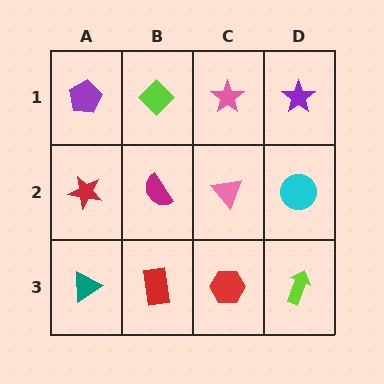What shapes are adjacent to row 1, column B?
A magenta semicircle (row 2, column B), a purple pentagon (row 1, column A), a pink star (row 1, column C).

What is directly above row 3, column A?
A red star.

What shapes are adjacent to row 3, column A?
A red star (row 2, column A), a red rectangle (row 3, column B).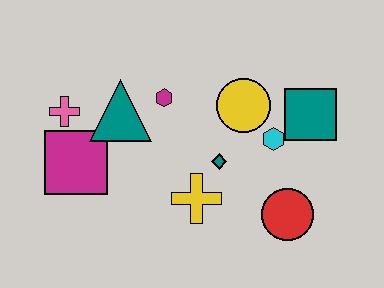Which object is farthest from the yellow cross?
The pink cross is farthest from the yellow cross.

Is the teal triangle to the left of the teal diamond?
Yes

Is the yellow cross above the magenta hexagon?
No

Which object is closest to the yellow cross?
The teal diamond is closest to the yellow cross.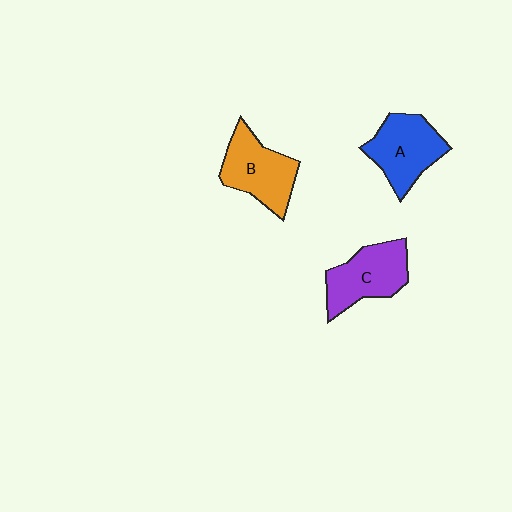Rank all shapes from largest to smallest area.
From largest to smallest: A (blue), B (orange), C (purple).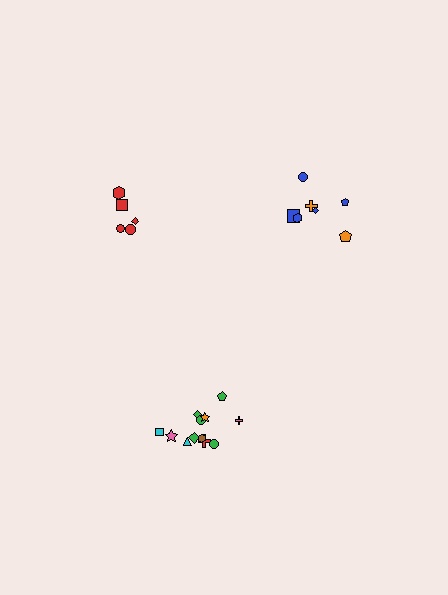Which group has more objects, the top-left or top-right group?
The top-right group.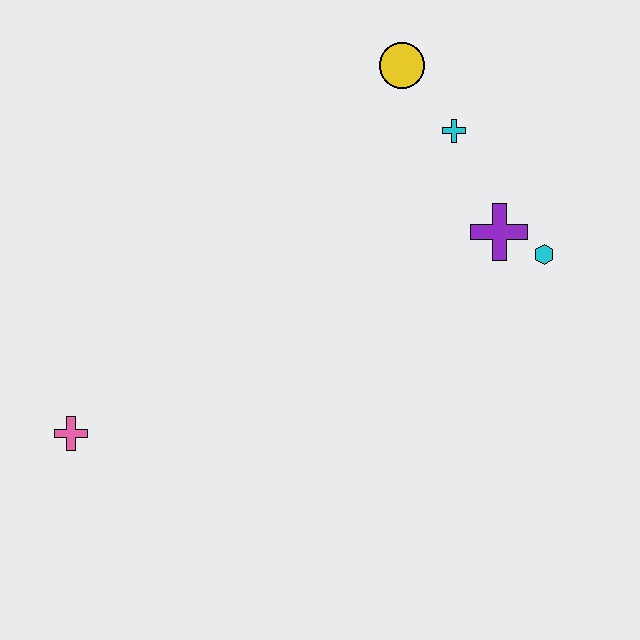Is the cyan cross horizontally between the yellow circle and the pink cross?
No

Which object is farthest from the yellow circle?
The pink cross is farthest from the yellow circle.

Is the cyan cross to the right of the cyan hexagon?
No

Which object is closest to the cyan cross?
The yellow circle is closest to the cyan cross.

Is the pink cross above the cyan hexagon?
No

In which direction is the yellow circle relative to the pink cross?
The yellow circle is above the pink cross.